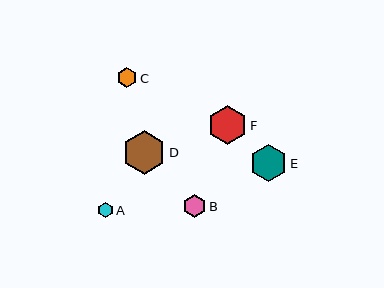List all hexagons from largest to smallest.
From largest to smallest: D, F, E, B, C, A.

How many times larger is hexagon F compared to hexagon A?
Hexagon F is approximately 2.6 times the size of hexagon A.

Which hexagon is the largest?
Hexagon D is the largest with a size of approximately 44 pixels.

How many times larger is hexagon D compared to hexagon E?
Hexagon D is approximately 1.2 times the size of hexagon E.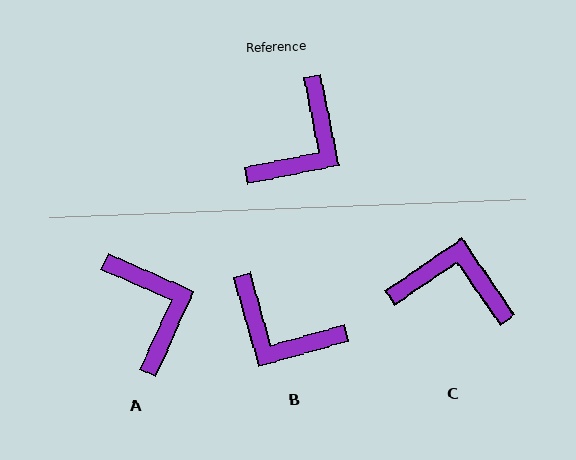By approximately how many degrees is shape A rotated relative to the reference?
Approximately 55 degrees counter-clockwise.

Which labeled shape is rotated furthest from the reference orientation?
C, about 113 degrees away.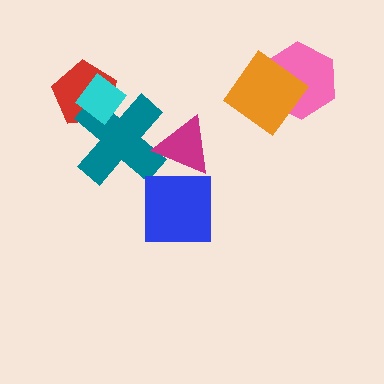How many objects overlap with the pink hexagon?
1 object overlaps with the pink hexagon.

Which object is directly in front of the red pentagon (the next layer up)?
The teal cross is directly in front of the red pentagon.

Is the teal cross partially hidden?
Yes, it is partially covered by another shape.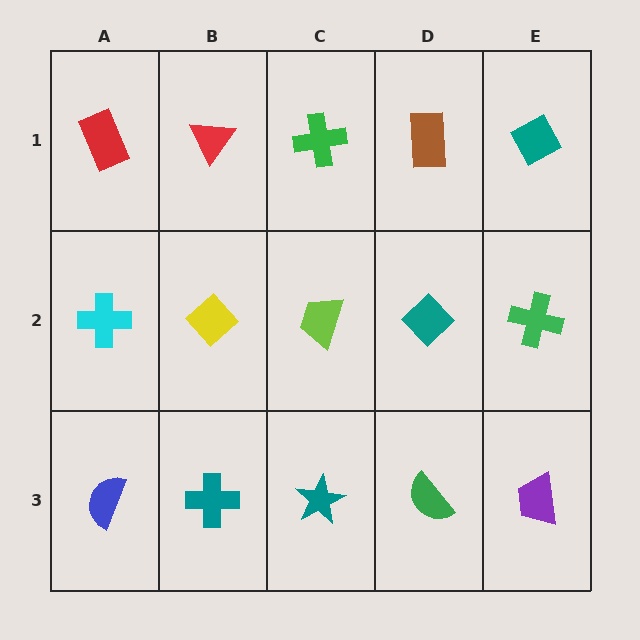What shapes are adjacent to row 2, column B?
A red triangle (row 1, column B), a teal cross (row 3, column B), a cyan cross (row 2, column A), a lime trapezoid (row 2, column C).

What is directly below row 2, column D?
A green semicircle.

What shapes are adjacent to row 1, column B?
A yellow diamond (row 2, column B), a red rectangle (row 1, column A), a green cross (row 1, column C).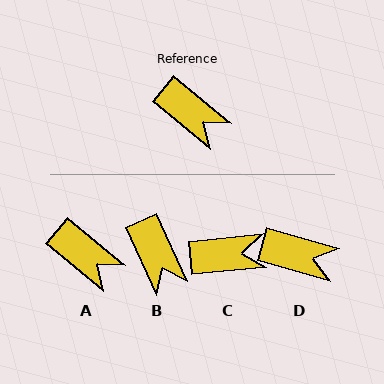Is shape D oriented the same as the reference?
No, it is off by about 23 degrees.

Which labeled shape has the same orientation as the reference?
A.